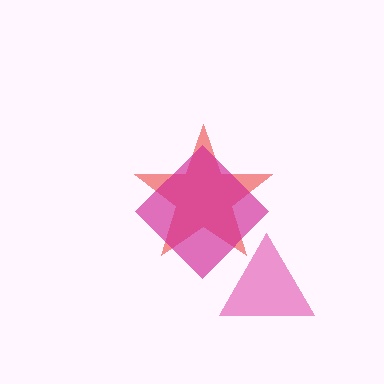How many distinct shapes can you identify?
There are 3 distinct shapes: a red star, a magenta diamond, a pink triangle.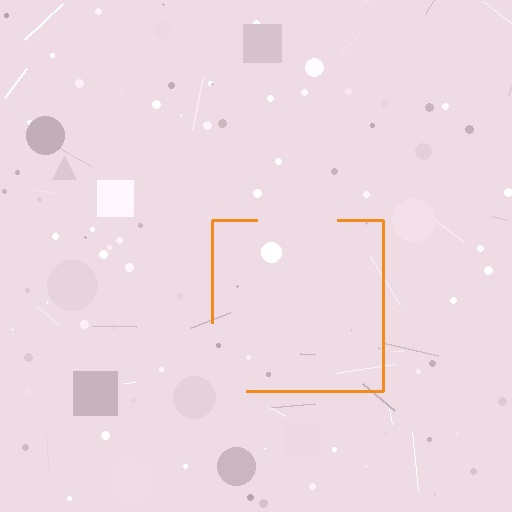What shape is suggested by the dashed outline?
The dashed outline suggests a square.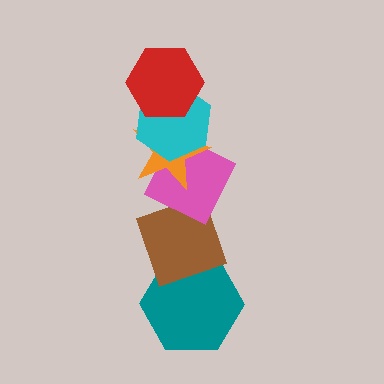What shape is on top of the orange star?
The cyan hexagon is on top of the orange star.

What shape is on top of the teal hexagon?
The brown diamond is on top of the teal hexagon.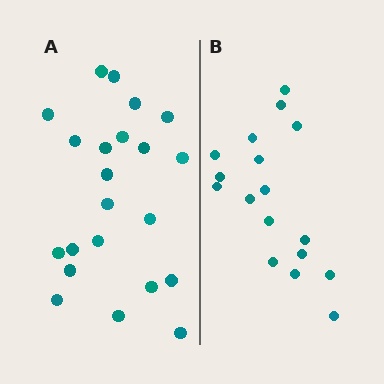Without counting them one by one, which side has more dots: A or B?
Region A (the left region) has more dots.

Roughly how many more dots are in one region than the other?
Region A has about 5 more dots than region B.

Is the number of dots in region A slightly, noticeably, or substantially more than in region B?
Region A has noticeably more, but not dramatically so. The ratio is roughly 1.3 to 1.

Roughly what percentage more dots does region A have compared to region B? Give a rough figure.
About 30% more.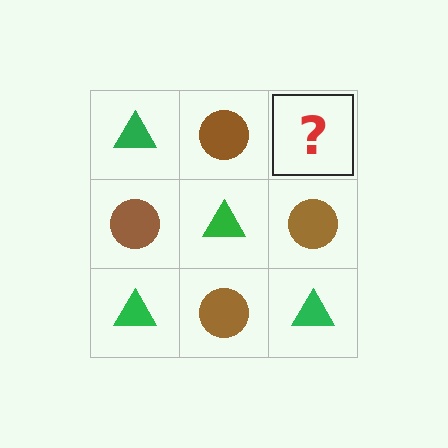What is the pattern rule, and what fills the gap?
The rule is that it alternates green triangle and brown circle in a checkerboard pattern. The gap should be filled with a green triangle.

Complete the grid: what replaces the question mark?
The question mark should be replaced with a green triangle.